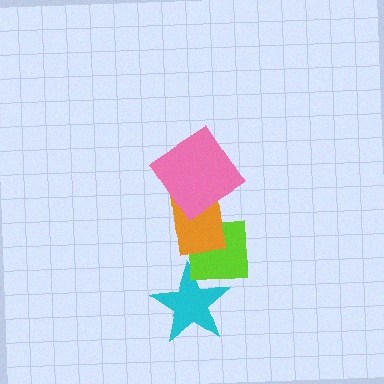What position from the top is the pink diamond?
The pink diamond is 1st from the top.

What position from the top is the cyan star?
The cyan star is 4th from the top.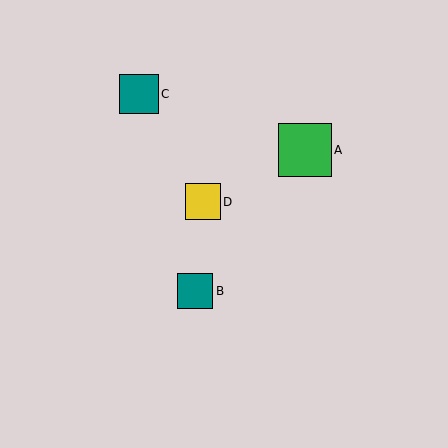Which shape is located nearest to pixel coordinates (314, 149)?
The green square (labeled A) at (305, 150) is nearest to that location.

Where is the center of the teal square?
The center of the teal square is at (195, 291).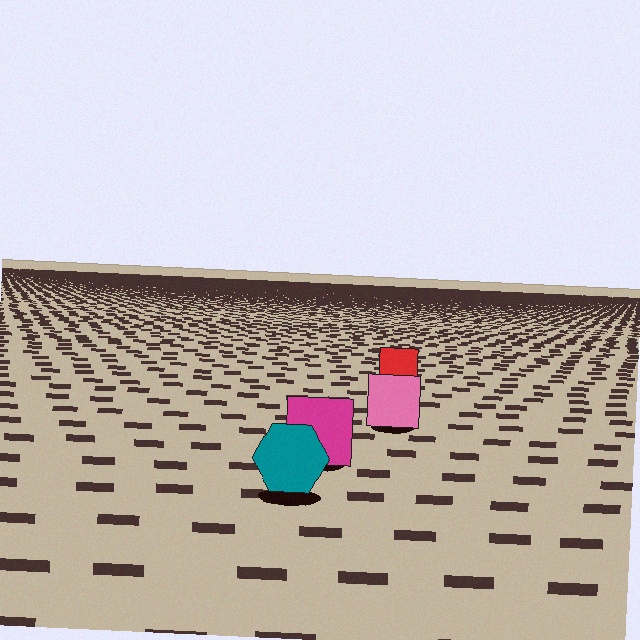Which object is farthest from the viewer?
The red square is farthest from the viewer. It appears smaller and the ground texture around it is denser.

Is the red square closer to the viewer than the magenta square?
No. The magenta square is closer — you can tell from the texture gradient: the ground texture is coarser near it.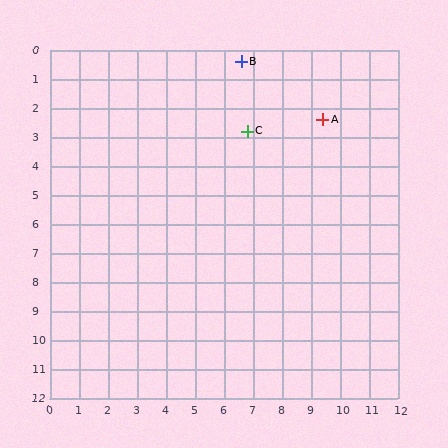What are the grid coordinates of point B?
Point B is at approximately (6.6, 0.4).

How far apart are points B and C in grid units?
Points B and C are about 2.4 grid units apart.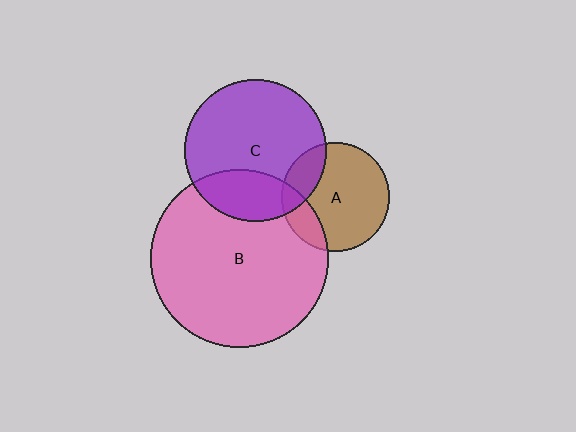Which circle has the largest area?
Circle B (pink).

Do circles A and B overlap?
Yes.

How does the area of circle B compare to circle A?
Approximately 2.7 times.